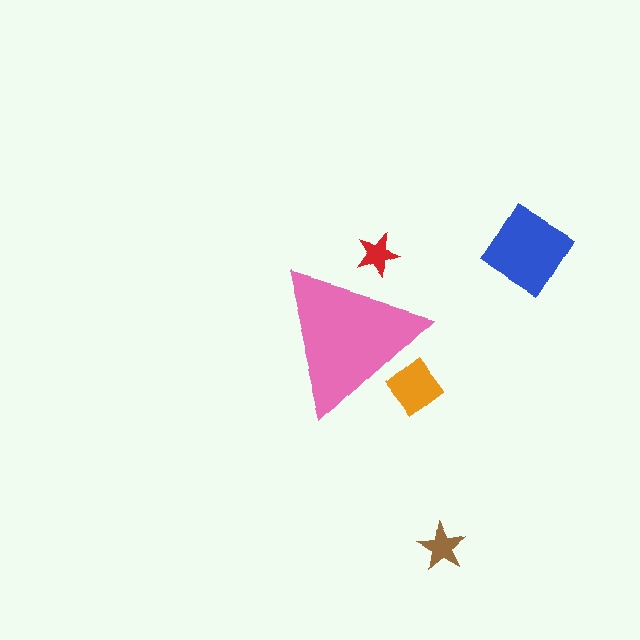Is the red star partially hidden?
Yes, the red star is partially hidden behind the pink triangle.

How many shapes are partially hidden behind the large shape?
2 shapes are partially hidden.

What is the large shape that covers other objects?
A pink triangle.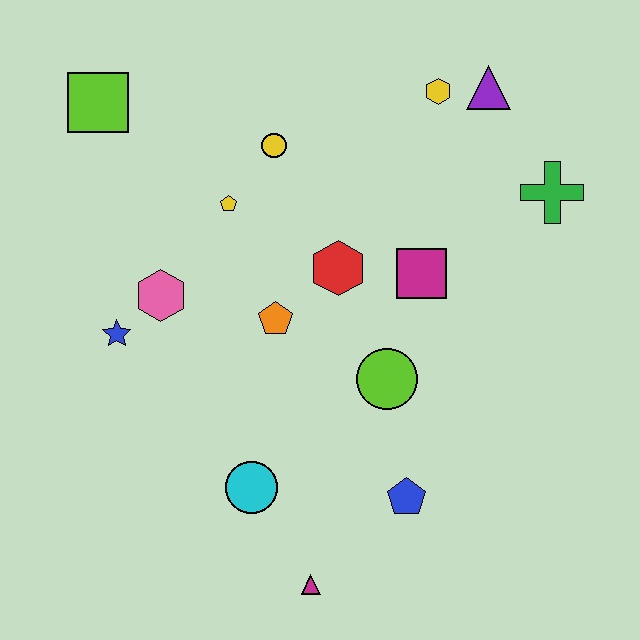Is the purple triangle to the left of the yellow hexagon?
No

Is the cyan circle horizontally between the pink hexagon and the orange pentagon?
Yes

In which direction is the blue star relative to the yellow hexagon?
The blue star is to the left of the yellow hexagon.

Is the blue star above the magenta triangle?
Yes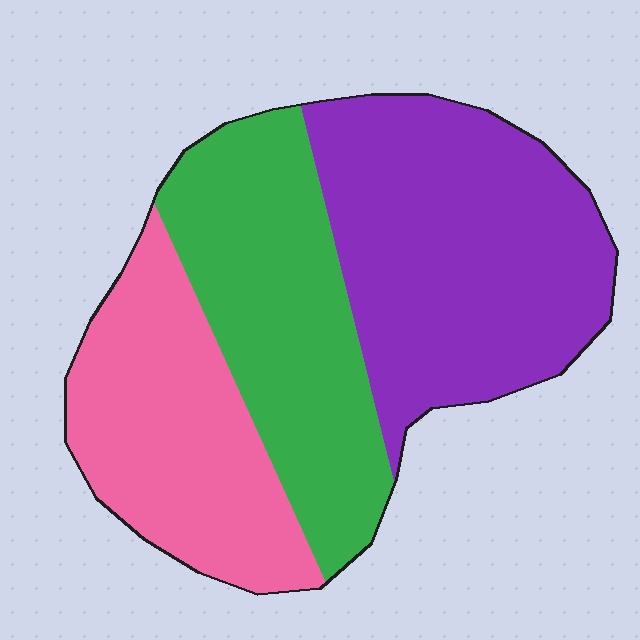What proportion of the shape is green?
Green covers around 30% of the shape.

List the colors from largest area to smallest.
From largest to smallest: purple, green, pink.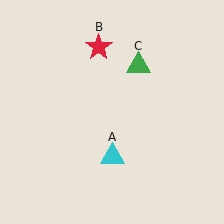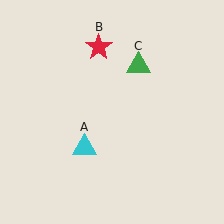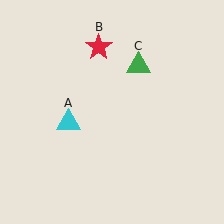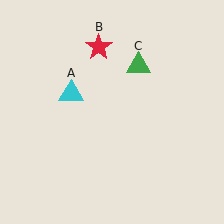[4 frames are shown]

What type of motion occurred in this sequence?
The cyan triangle (object A) rotated clockwise around the center of the scene.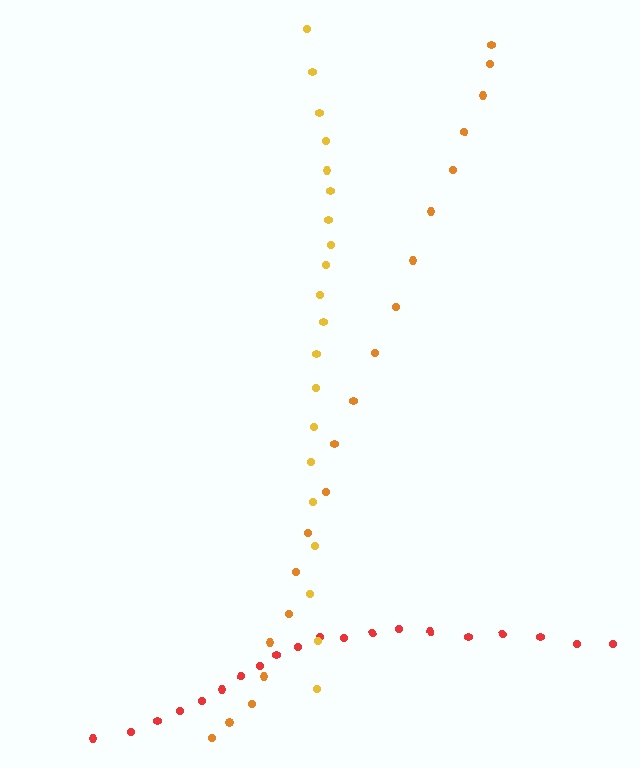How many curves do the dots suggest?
There are 3 distinct paths.